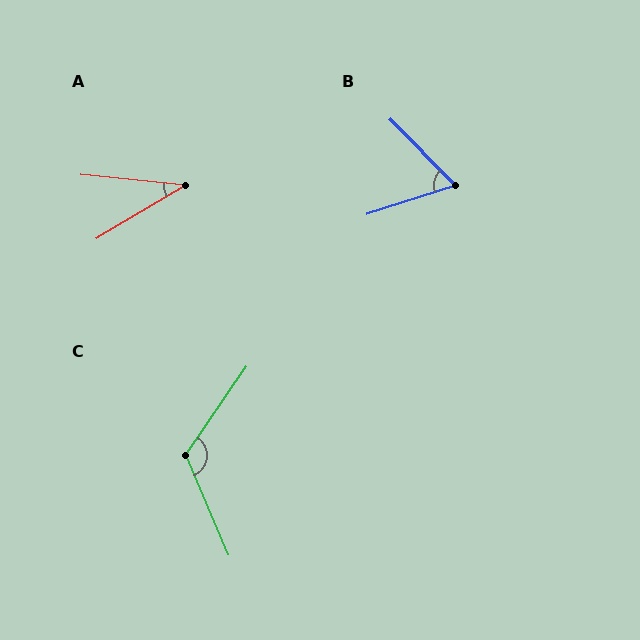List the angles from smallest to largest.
A (36°), B (63°), C (122°).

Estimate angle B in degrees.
Approximately 63 degrees.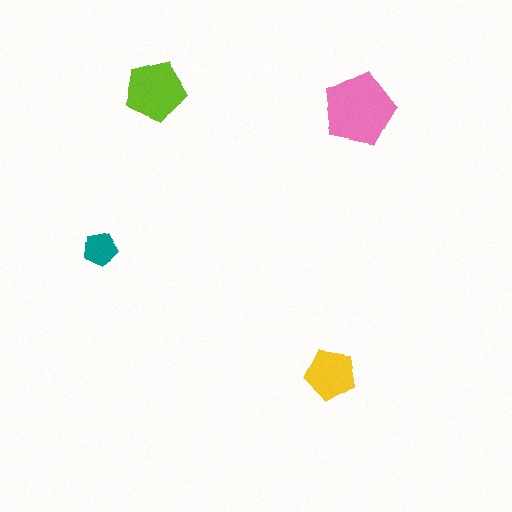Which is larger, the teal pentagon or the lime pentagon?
The lime one.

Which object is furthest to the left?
The teal pentagon is leftmost.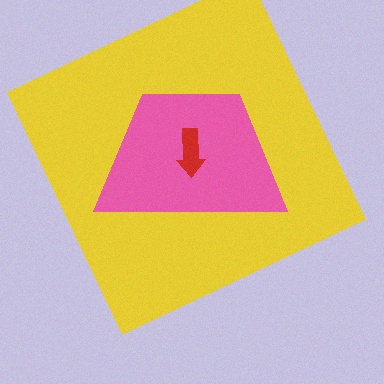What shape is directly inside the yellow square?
The pink trapezoid.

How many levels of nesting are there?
3.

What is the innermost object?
The red arrow.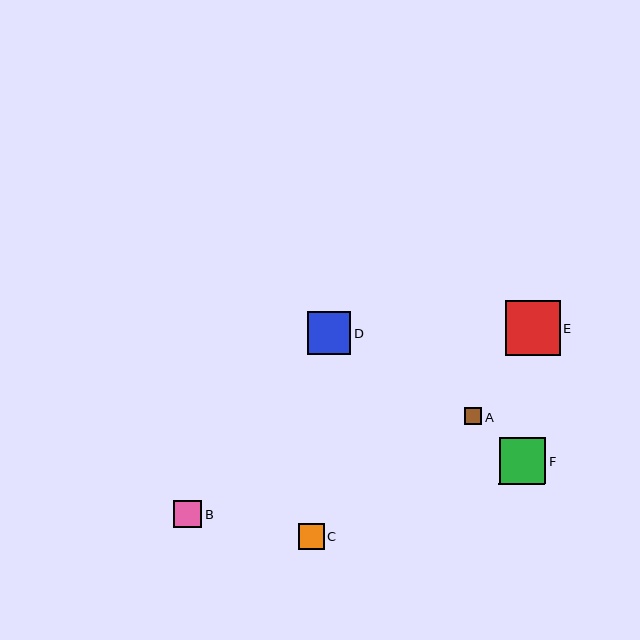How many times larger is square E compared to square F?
Square E is approximately 1.2 times the size of square F.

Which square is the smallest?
Square A is the smallest with a size of approximately 17 pixels.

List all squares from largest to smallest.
From largest to smallest: E, F, D, B, C, A.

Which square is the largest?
Square E is the largest with a size of approximately 55 pixels.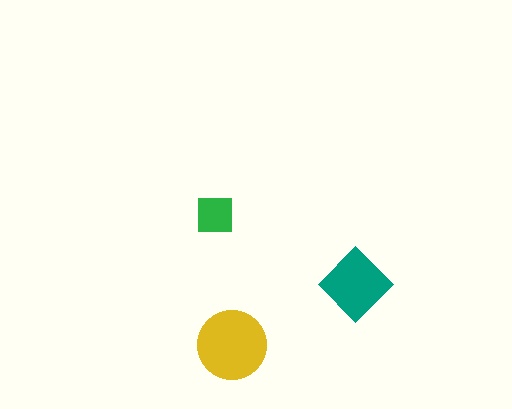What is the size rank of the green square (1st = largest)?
3rd.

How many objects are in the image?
There are 3 objects in the image.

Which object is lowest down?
The yellow circle is bottommost.